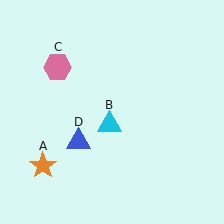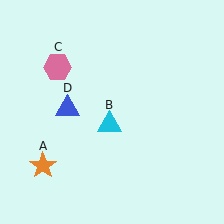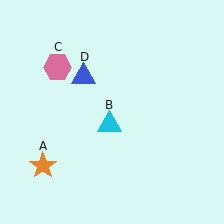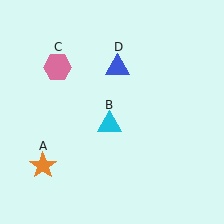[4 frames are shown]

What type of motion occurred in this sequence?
The blue triangle (object D) rotated clockwise around the center of the scene.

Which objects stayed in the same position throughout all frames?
Orange star (object A) and cyan triangle (object B) and pink hexagon (object C) remained stationary.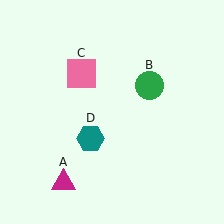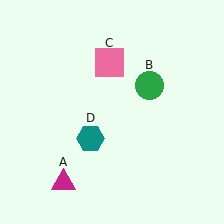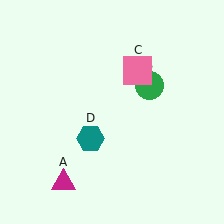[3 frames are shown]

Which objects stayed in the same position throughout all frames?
Magenta triangle (object A) and green circle (object B) and teal hexagon (object D) remained stationary.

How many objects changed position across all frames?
1 object changed position: pink square (object C).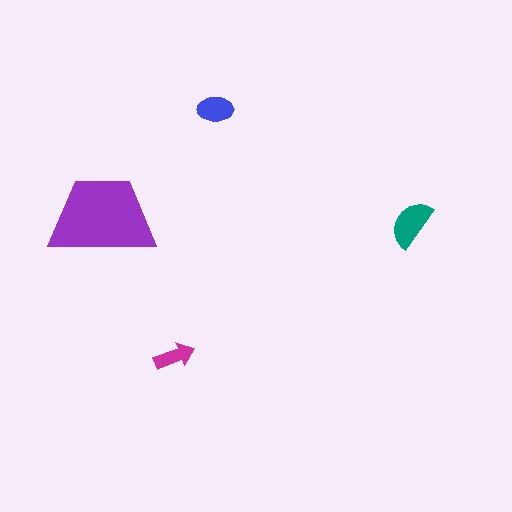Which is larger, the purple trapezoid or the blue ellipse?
The purple trapezoid.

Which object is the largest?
The purple trapezoid.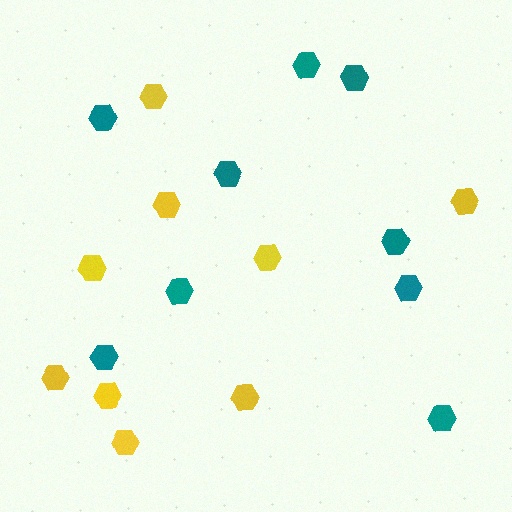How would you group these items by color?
There are 2 groups: one group of yellow hexagons (9) and one group of teal hexagons (9).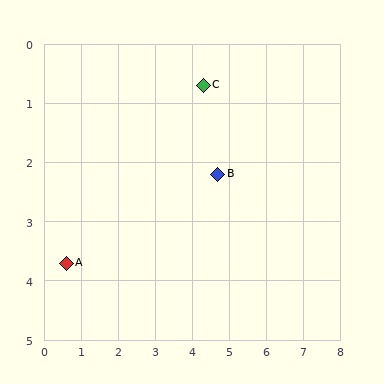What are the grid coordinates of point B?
Point B is at approximately (4.7, 2.2).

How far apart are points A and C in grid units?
Points A and C are about 4.8 grid units apart.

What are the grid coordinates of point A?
Point A is at approximately (0.6, 3.7).